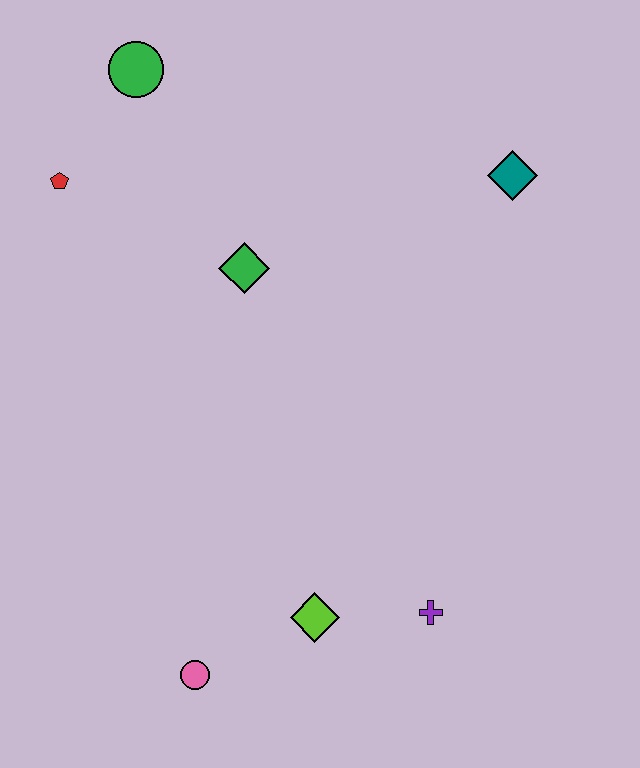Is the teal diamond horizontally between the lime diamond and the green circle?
No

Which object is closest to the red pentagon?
The green circle is closest to the red pentagon.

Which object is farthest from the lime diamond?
The green circle is farthest from the lime diamond.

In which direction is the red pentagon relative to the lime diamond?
The red pentagon is above the lime diamond.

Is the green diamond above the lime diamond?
Yes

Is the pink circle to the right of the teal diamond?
No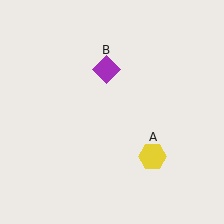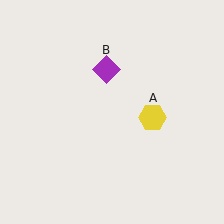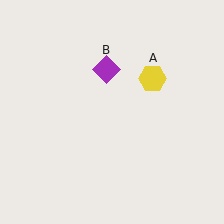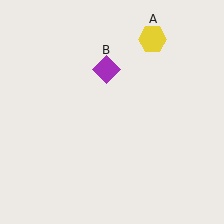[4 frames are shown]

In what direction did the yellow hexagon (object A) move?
The yellow hexagon (object A) moved up.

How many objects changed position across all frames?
1 object changed position: yellow hexagon (object A).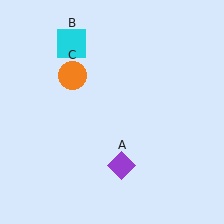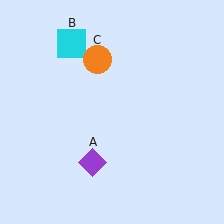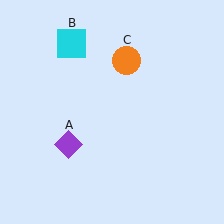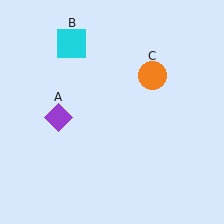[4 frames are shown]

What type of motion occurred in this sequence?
The purple diamond (object A), orange circle (object C) rotated clockwise around the center of the scene.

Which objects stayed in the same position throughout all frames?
Cyan square (object B) remained stationary.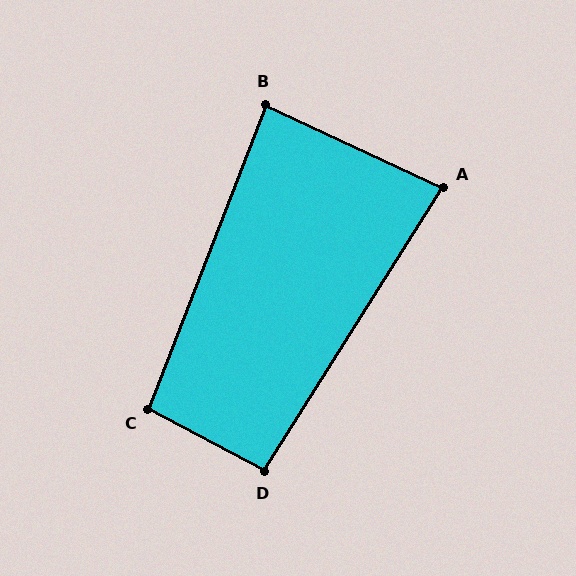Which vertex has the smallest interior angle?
A, at approximately 83 degrees.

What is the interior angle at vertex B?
Approximately 86 degrees (approximately right).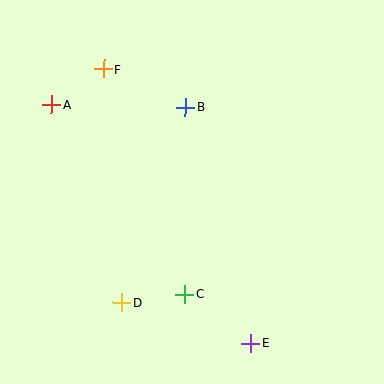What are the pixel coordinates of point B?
Point B is at (185, 107).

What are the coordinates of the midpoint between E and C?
The midpoint between E and C is at (218, 319).